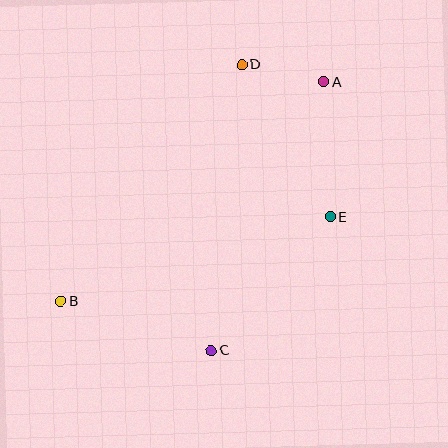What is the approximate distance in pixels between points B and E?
The distance between B and E is approximately 282 pixels.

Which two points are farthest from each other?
Points A and B are farthest from each other.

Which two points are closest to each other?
Points A and D are closest to each other.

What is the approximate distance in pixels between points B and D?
The distance between B and D is approximately 298 pixels.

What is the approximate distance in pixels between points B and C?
The distance between B and C is approximately 158 pixels.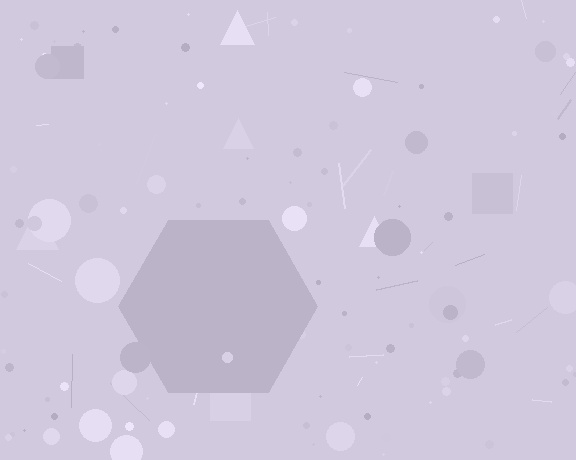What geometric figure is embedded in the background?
A hexagon is embedded in the background.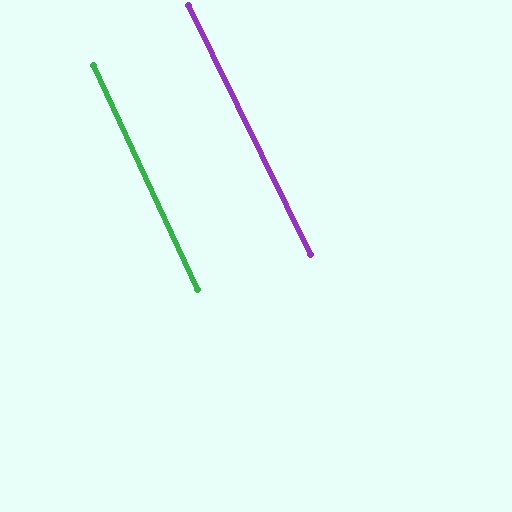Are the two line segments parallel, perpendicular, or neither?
Parallel — their directions differ by only 1.1°.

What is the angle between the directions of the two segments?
Approximately 1 degree.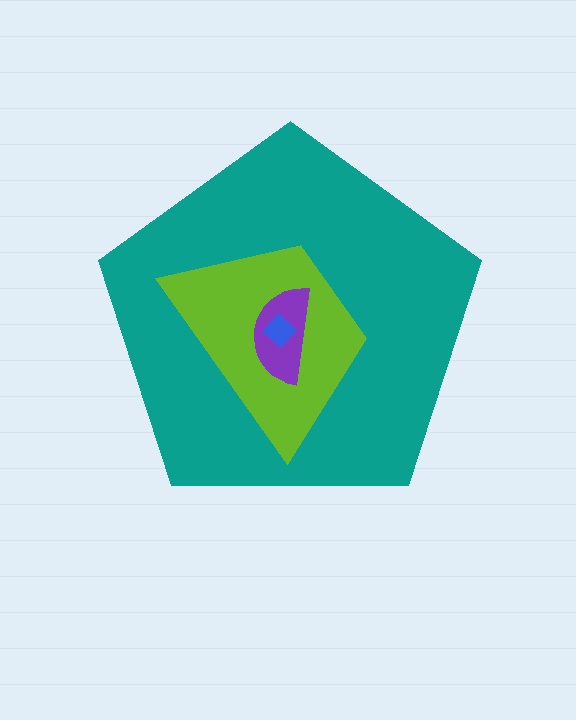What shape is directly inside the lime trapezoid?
The purple semicircle.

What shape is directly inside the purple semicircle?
The blue diamond.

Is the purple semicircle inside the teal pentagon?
Yes.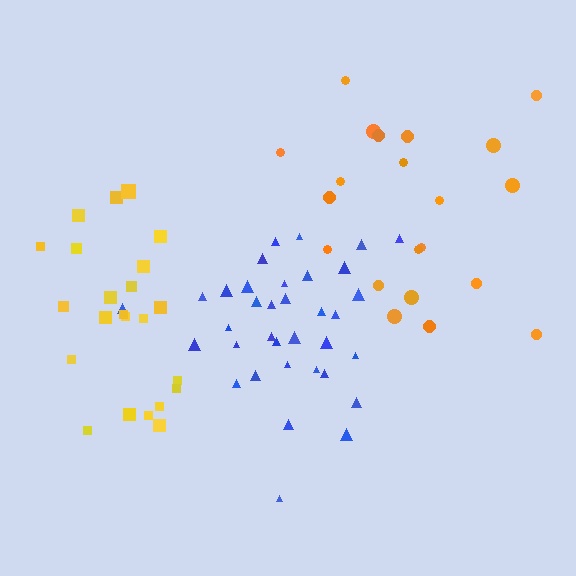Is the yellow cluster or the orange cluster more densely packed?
Yellow.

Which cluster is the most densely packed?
Blue.